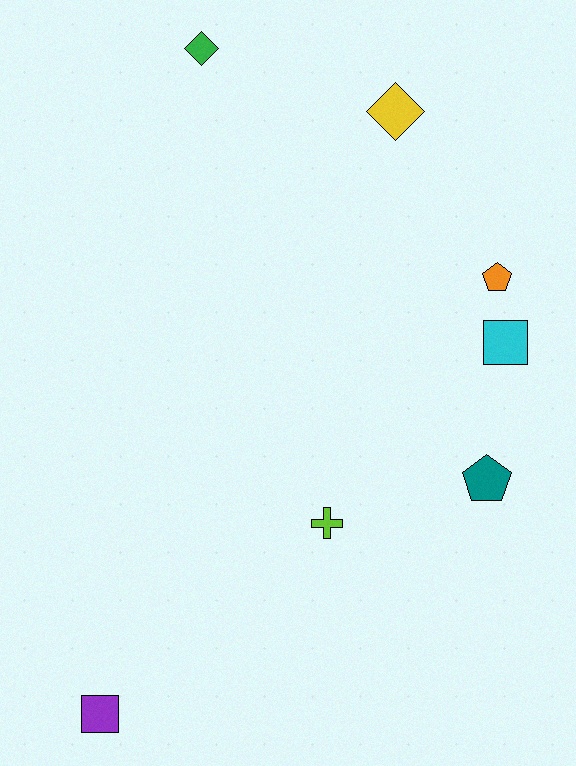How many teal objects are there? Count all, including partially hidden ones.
There is 1 teal object.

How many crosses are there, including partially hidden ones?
There is 1 cross.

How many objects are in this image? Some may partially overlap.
There are 7 objects.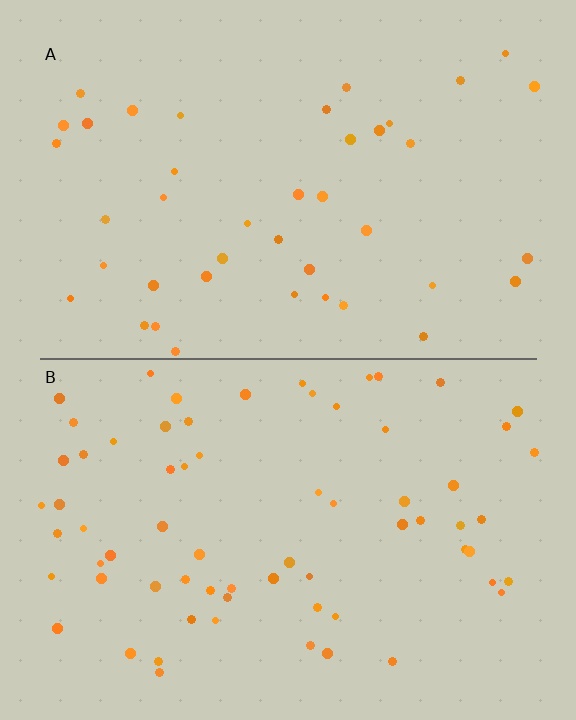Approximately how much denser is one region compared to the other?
Approximately 1.6× — region B over region A.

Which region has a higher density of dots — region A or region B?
B (the bottom).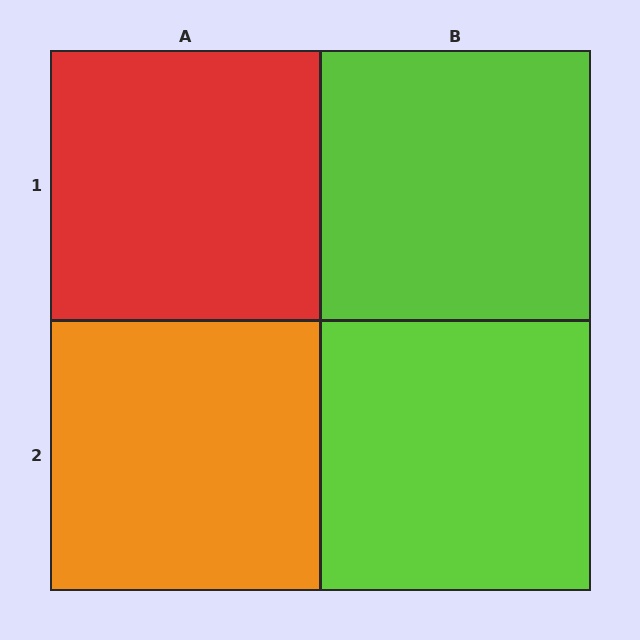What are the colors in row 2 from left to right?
Orange, lime.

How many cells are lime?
2 cells are lime.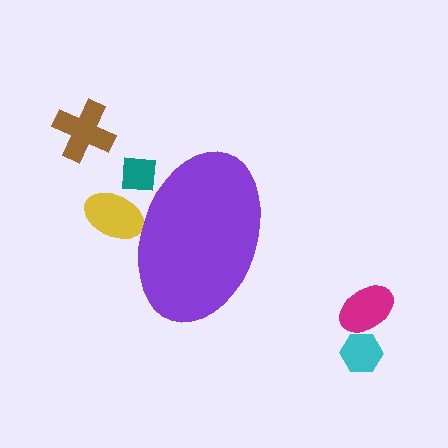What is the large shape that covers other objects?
A purple ellipse.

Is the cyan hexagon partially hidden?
No, the cyan hexagon is fully visible.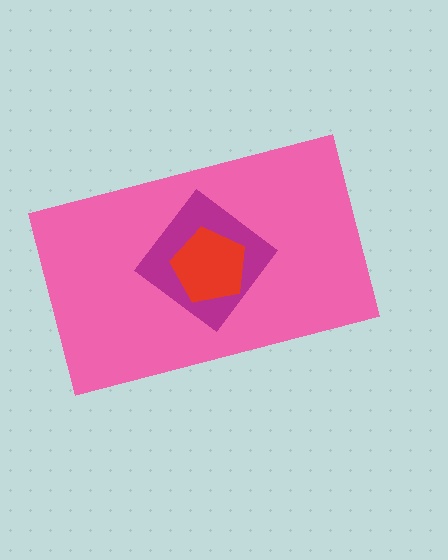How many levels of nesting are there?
3.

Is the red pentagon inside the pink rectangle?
Yes.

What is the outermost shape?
The pink rectangle.